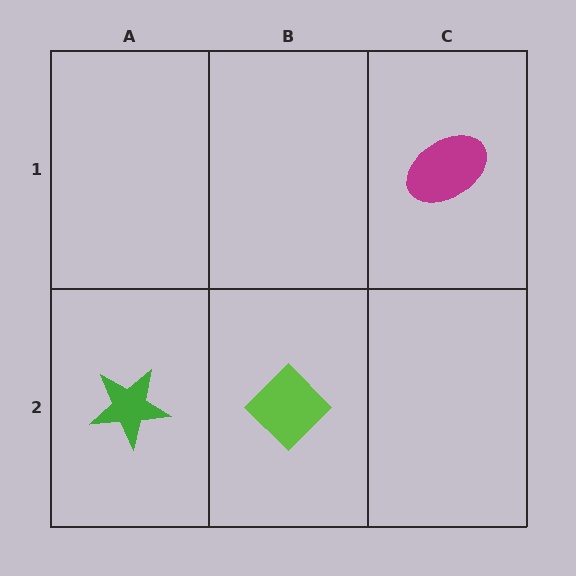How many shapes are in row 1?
1 shape.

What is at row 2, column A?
A green star.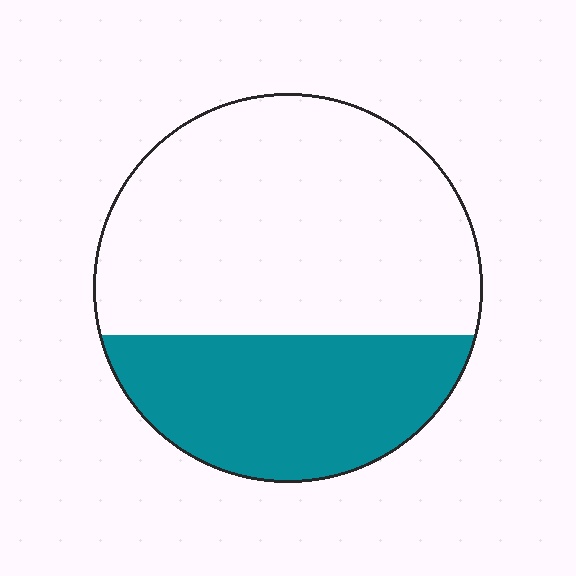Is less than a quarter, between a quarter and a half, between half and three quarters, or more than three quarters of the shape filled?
Between a quarter and a half.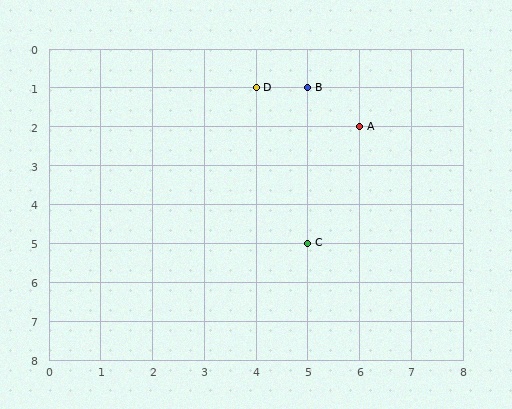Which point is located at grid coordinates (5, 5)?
Point C is at (5, 5).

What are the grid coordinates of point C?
Point C is at grid coordinates (5, 5).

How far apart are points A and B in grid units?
Points A and B are 1 column and 1 row apart (about 1.4 grid units diagonally).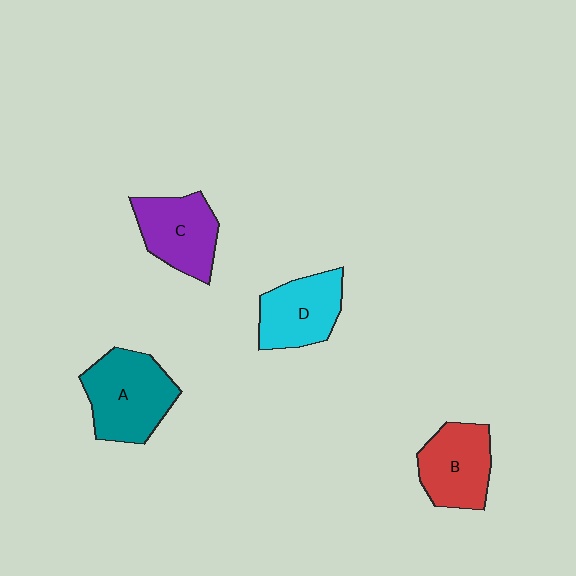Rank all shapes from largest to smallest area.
From largest to smallest: A (teal), C (purple), B (red), D (cyan).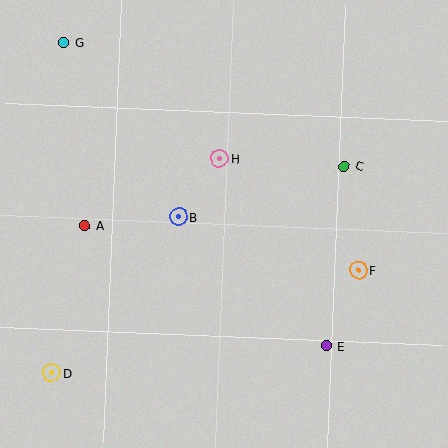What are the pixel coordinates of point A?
Point A is at (85, 225).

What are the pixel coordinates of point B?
Point B is at (179, 217).